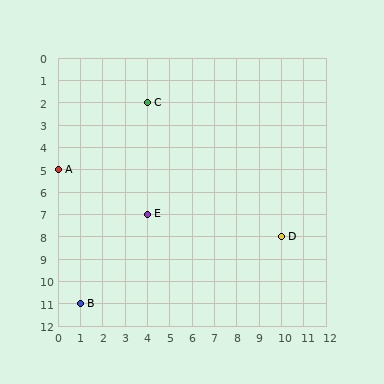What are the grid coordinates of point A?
Point A is at grid coordinates (0, 5).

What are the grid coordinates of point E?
Point E is at grid coordinates (4, 7).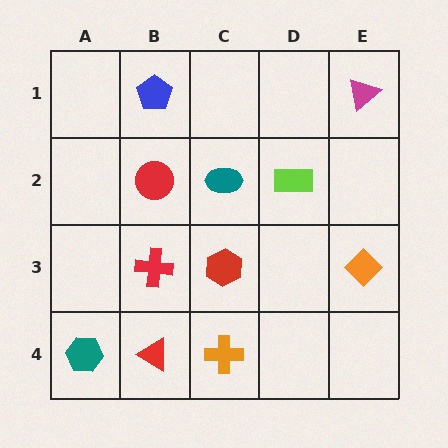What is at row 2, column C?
A teal ellipse.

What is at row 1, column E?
A magenta triangle.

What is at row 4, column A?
A teal hexagon.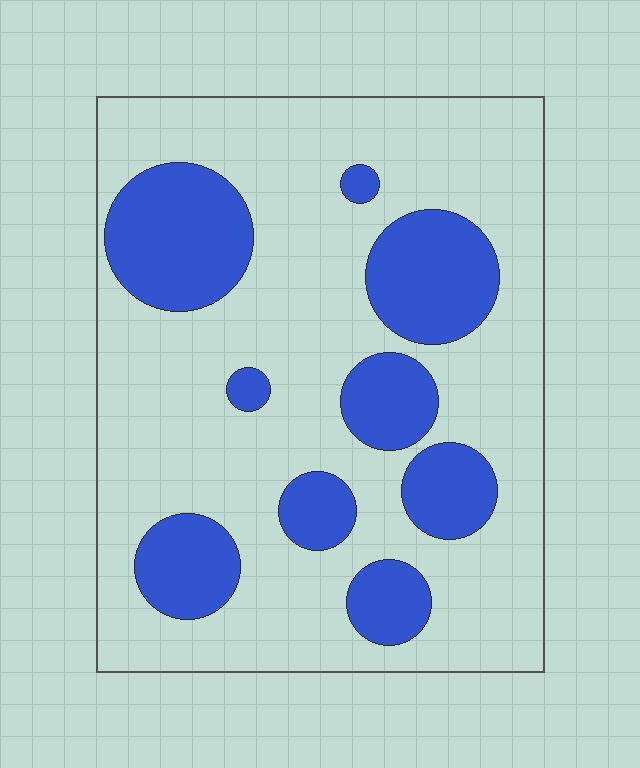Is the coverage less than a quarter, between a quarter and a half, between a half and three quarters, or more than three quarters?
Between a quarter and a half.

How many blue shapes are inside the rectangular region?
9.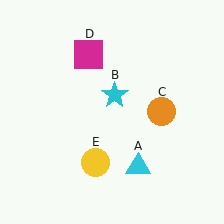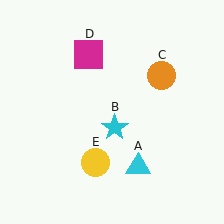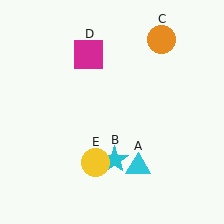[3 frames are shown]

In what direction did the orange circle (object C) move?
The orange circle (object C) moved up.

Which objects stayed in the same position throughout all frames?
Cyan triangle (object A) and magenta square (object D) and yellow circle (object E) remained stationary.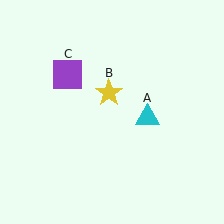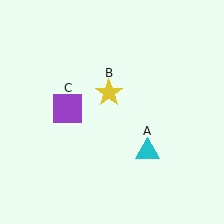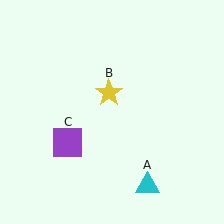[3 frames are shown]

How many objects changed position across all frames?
2 objects changed position: cyan triangle (object A), purple square (object C).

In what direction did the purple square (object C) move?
The purple square (object C) moved down.